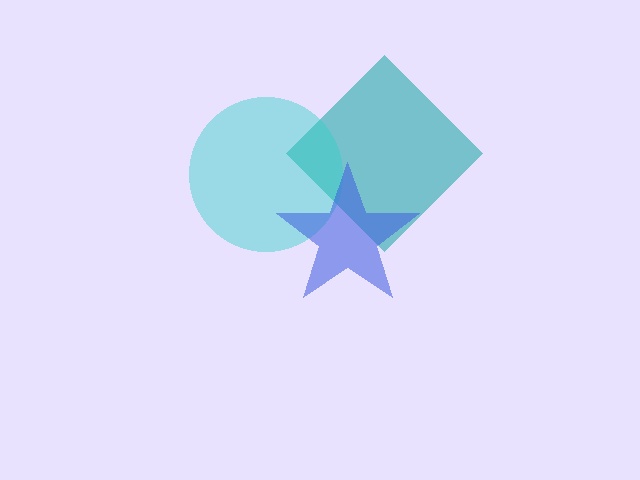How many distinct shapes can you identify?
There are 3 distinct shapes: a teal diamond, a cyan circle, a blue star.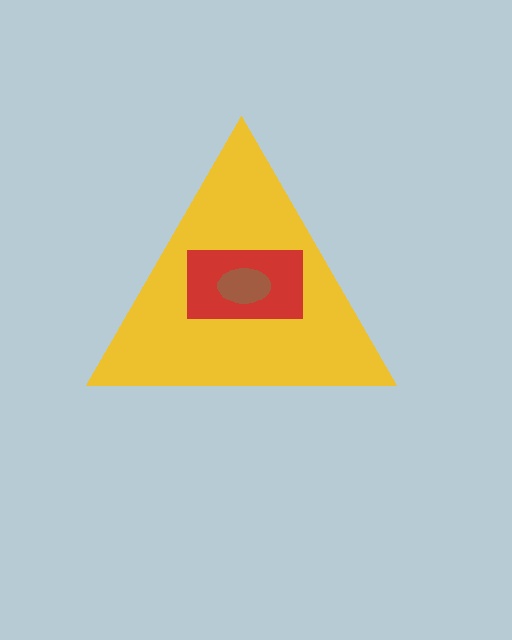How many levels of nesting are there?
3.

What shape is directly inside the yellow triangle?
The red rectangle.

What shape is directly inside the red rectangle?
The brown ellipse.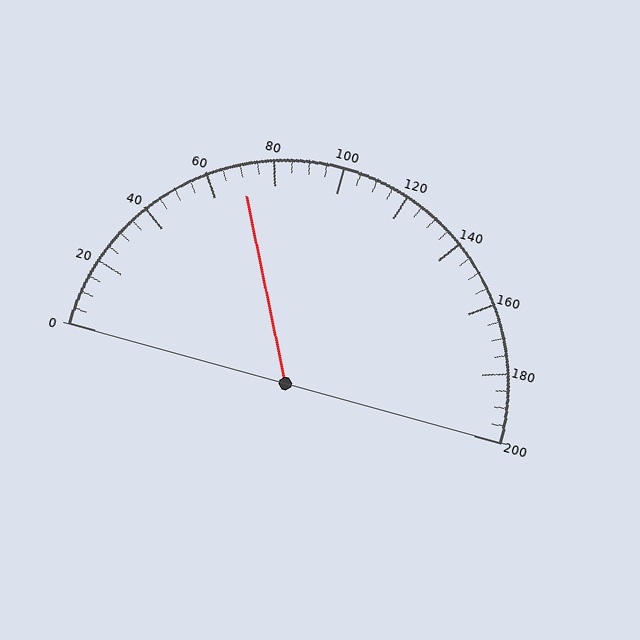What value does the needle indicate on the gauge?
The needle indicates approximately 70.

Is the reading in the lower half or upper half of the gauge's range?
The reading is in the lower half of the range (0 to 200).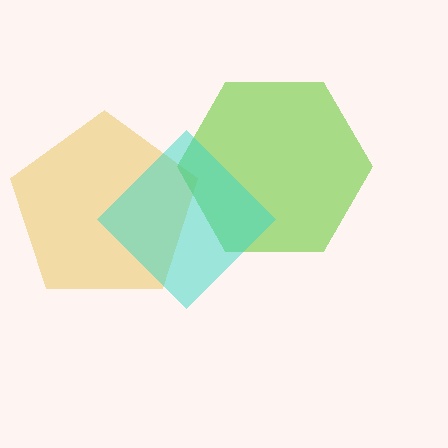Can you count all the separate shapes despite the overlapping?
Yes, there are 3 separate shapes.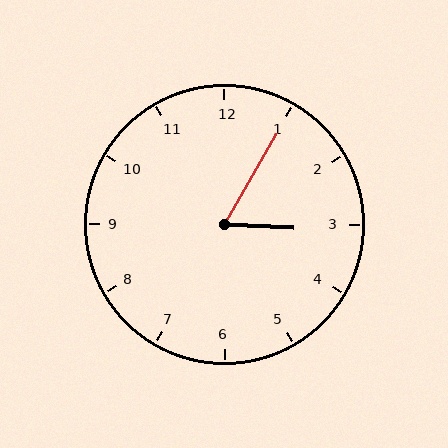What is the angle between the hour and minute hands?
Approximately 62 degrees.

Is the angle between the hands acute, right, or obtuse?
It is acute.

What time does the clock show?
3:05.